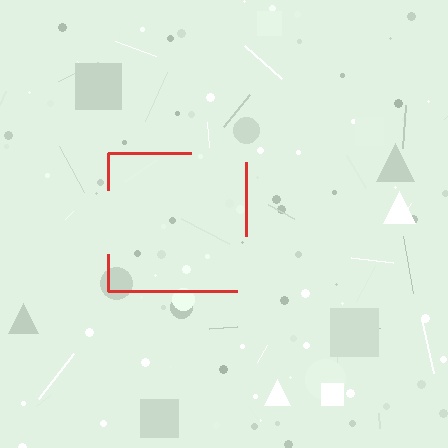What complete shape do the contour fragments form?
The contour fragments form a square.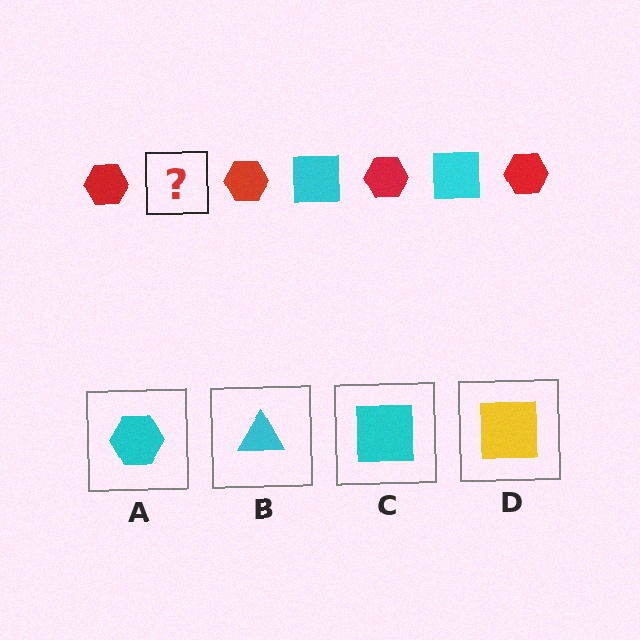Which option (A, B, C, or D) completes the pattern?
C.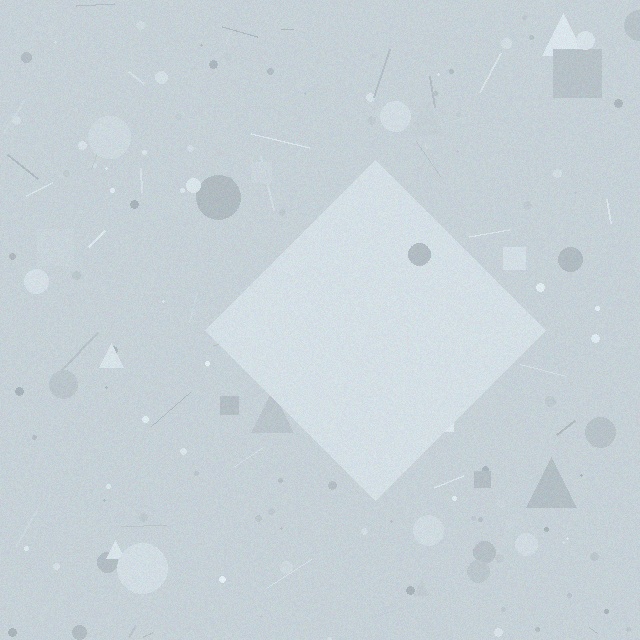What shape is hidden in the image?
A diamond is hidden in the image.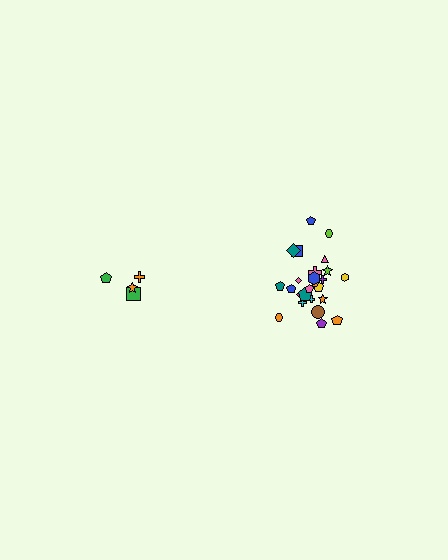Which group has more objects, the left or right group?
The right group.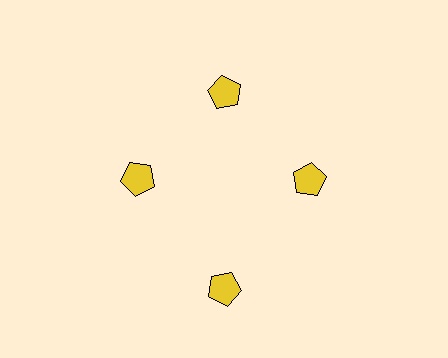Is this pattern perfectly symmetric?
No. The 4 yellow pentagons are arranged in a ring, but one element near the 6 o'clock position is pushed outward from the center, breaking the 4-fold rotational symmetry.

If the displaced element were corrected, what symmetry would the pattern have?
It would have 4-fold rotational symmetry — the pattern would map onto itself every 90 degrees.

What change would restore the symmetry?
The symmetry would be restored by moving it inward, back onto the ring so that all 4 pentagons sit at equal angles and equal distance from the center.